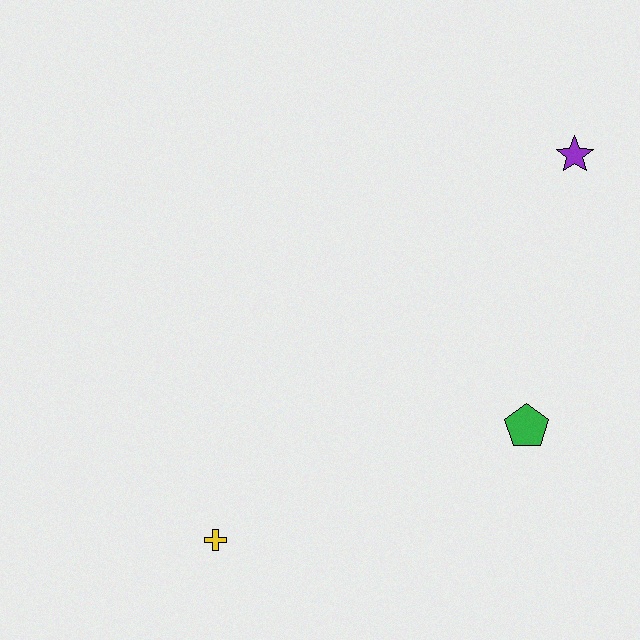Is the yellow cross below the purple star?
Yes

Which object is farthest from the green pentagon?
The yellow cross is farthest from the green pentagon.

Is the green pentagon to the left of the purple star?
Yes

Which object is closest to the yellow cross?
The green pentagon is closest to the yellow cross.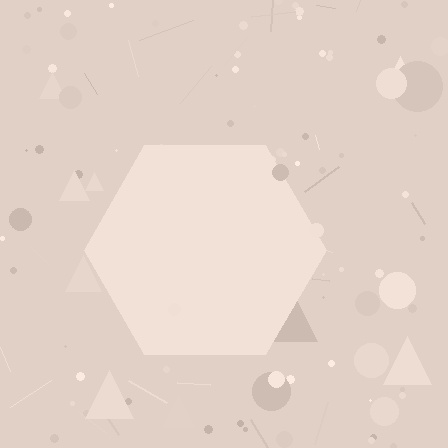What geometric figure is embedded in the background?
A hexagon is embedded in the background.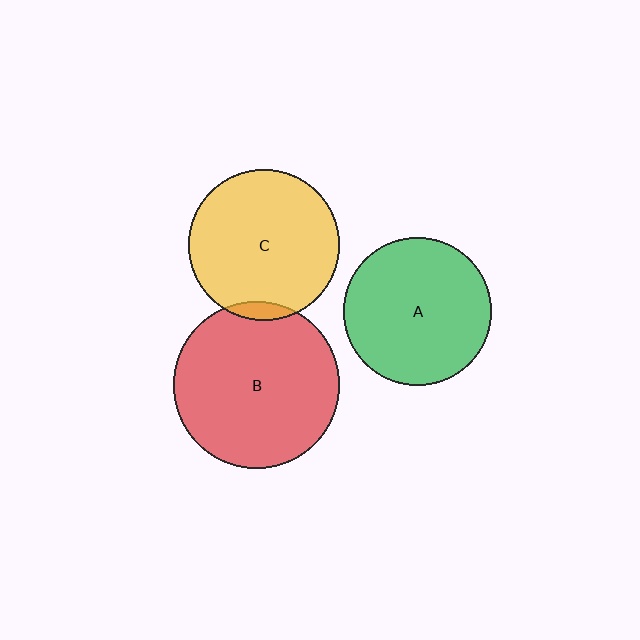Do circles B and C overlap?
Yes.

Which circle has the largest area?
Circle B (red).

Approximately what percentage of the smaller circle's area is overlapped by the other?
Approximately 5%.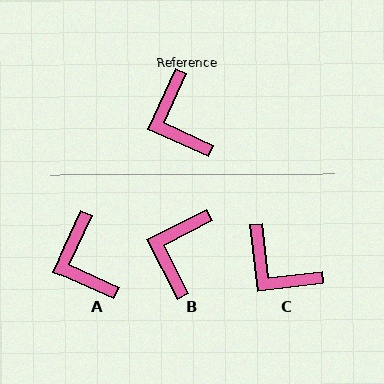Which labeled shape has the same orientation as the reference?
A.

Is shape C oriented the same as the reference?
No, it is off by about 31 degrees.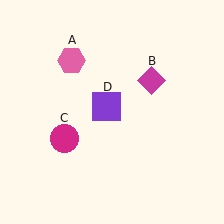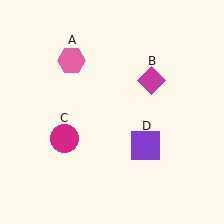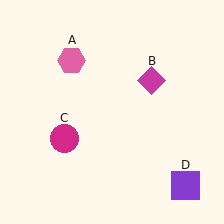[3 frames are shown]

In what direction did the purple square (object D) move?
The purple square (object D) moved down and to the right.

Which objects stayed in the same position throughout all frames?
Pink hexagon (object A) and magenta diamond (object B) and magenta circle (object C) remained stationary.